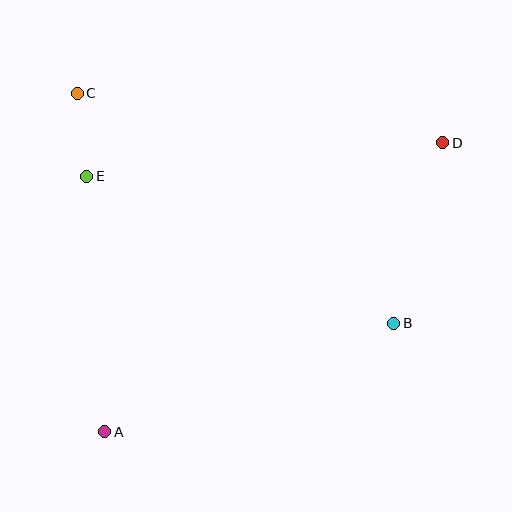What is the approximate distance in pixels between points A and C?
The distance between A and C is approximately 340 pixels.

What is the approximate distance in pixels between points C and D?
The distance between C and D is approximately 369 pixels.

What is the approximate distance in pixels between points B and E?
The distance between B and E is approximately 340 pixels.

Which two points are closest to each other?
Points C and E are closest to each other.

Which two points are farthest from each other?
Points A and D are farthest from each other.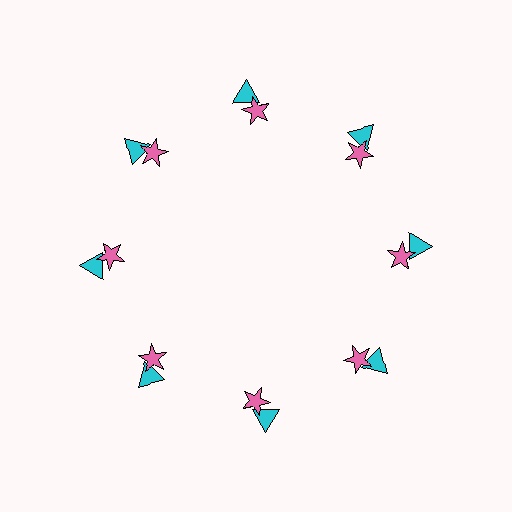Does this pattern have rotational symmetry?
Yes, this pattern has 8-fold rotational symmetry. It looks the same after rotating 45 degrees around the center.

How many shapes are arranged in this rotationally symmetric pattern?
There are 16 shapes, arranged in 8 groups of 2.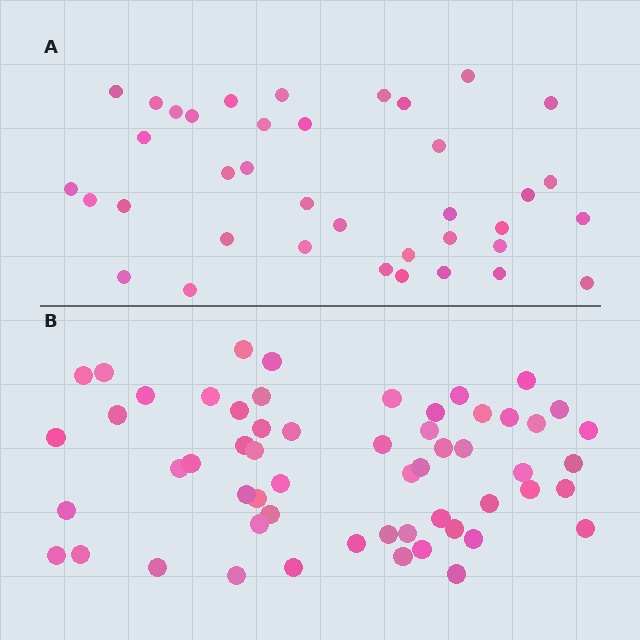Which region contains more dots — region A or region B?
Region B (the bottom region) has more dots.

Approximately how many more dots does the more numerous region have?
Region B has approximately 20 more dots than region A.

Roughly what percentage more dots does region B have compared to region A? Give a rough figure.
About 50% more.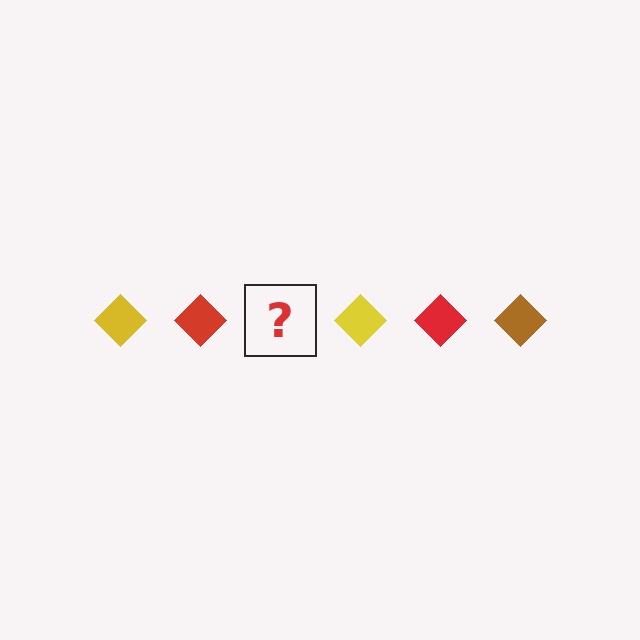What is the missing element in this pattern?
The missing element is a brown diamond.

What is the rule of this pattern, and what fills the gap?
The rule is that the pattern cycles through yellow, red, brown diamonds. The gap should be filled with a brown diamond.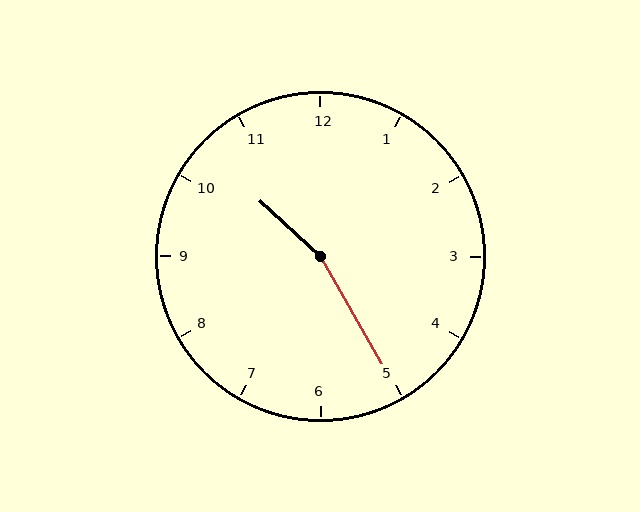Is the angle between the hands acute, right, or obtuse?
It is obtuse.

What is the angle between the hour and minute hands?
Approximately 162 degrees.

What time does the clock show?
10:25.